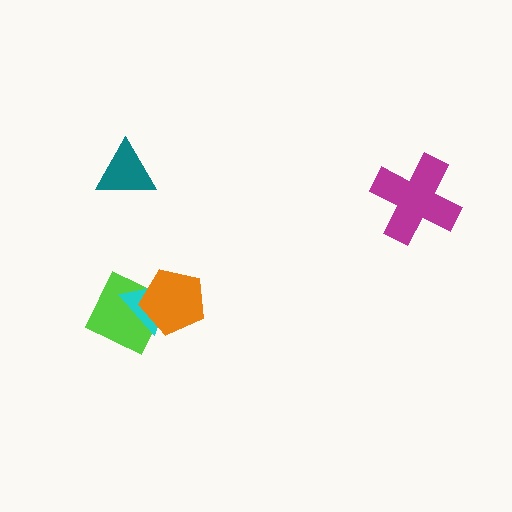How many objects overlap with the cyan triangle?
2 objects overlap with the cyan triangle.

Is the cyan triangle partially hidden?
Yes, it is partially covered by another shape.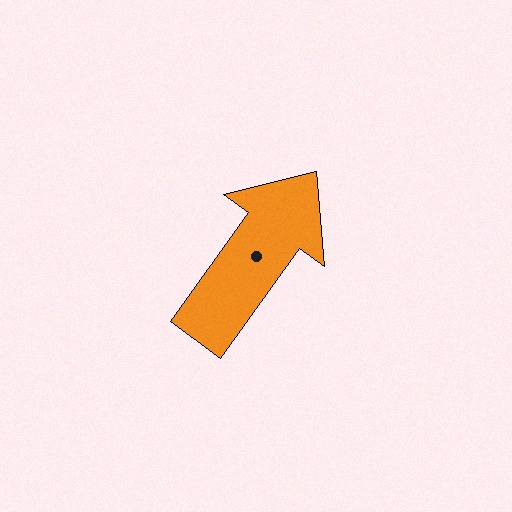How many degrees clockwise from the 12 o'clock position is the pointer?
Approximately 36 degrees.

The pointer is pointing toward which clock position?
Roughly 1 o'clock.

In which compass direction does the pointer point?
Northeast.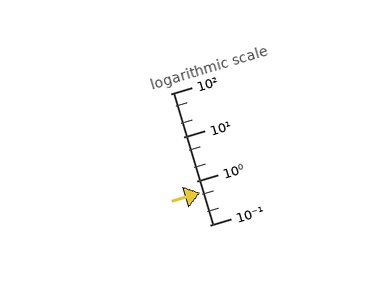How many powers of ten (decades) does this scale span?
The scale spans 3 decades, from 0.1 to 100.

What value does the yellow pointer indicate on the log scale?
The pointer indicates approximately 0.55.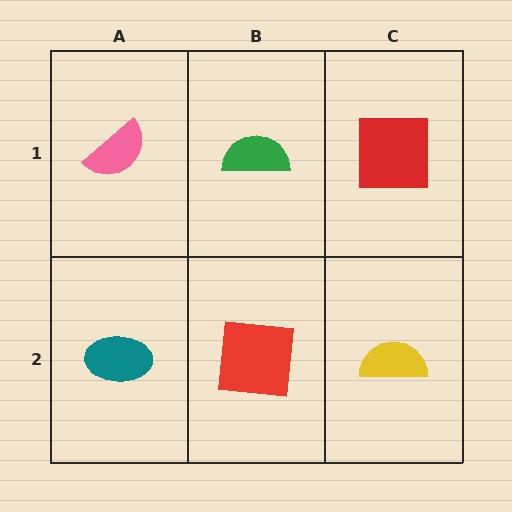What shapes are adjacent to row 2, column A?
A pink semicircle (row 1, column A), a red square (row 2, column B).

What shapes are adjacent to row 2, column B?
A green semicircle (row 1, column B), a teal ellipse (row 2, column A), a yellow semicircle (row 2, column C).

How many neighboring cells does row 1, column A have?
2.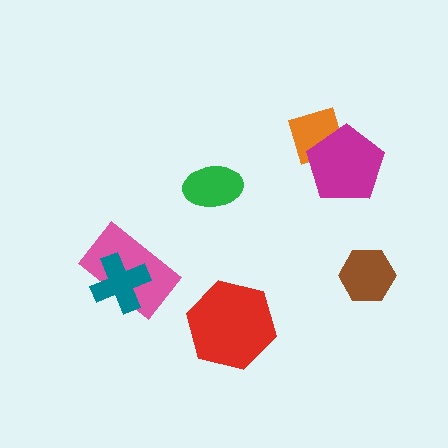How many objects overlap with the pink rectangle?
1 object overlaps with the pink rectangle.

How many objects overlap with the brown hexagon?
0 objects overlap with the brown hexagon.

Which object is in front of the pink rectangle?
The teal cross is in front of the pink rectangle.